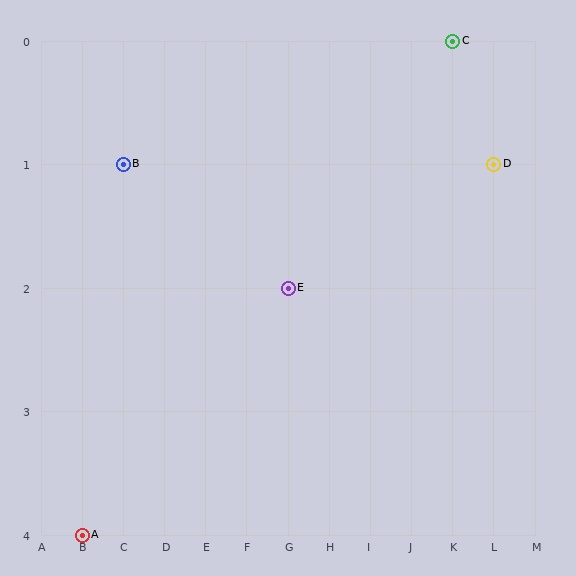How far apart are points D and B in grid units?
Points D and B are 9 columns apart.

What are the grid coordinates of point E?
Point E is at grid coordinates (G, 2).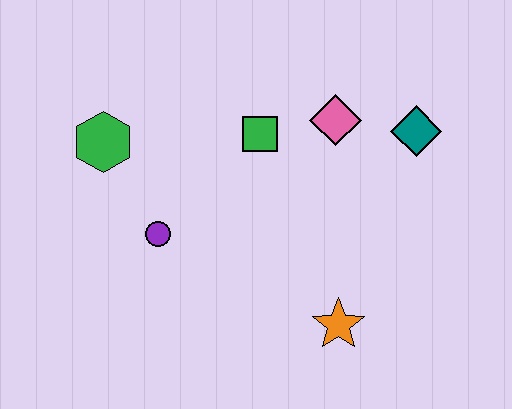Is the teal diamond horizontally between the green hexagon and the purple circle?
No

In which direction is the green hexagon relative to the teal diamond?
The green hexagon is to the left of the teal diamond.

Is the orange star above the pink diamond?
No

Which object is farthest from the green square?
The orange star is farthest from the green square.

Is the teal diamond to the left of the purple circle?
No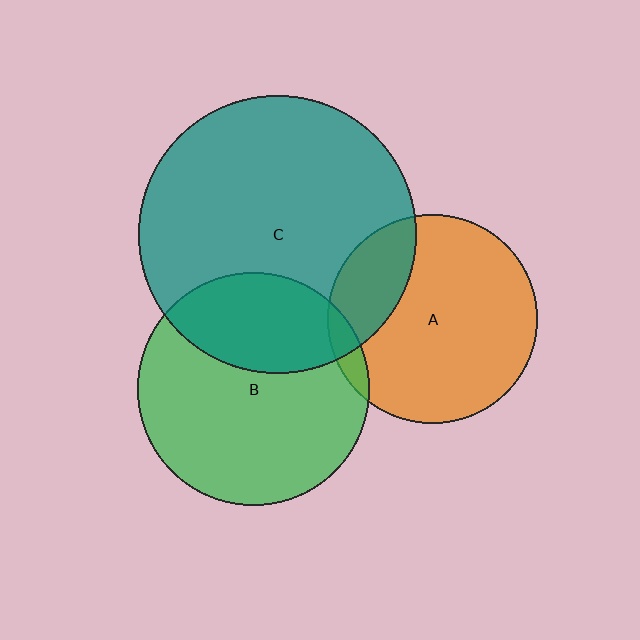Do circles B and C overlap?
Yes.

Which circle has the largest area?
Circle C (teal).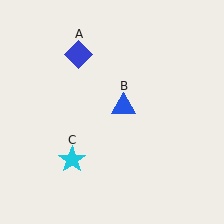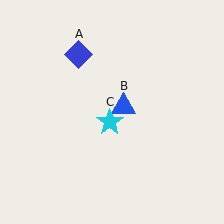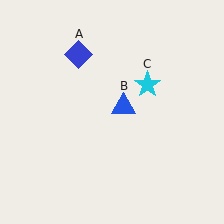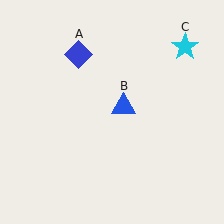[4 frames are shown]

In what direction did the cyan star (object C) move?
The cyan star (object C) moved up and to the right.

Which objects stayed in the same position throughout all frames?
Blue diamond (object A) and blue triangle (object B) remained stationary.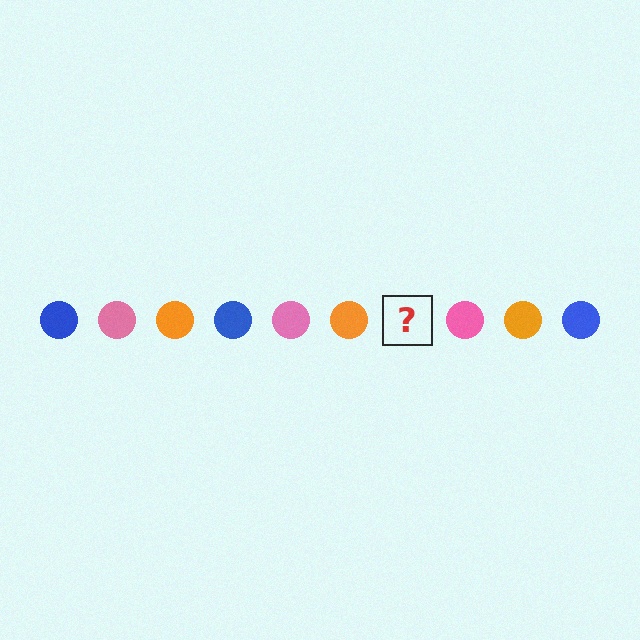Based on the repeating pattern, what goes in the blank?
The blank should be a blue circle.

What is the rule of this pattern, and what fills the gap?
The rule is that the pattern cycles through blue, pink, orange circles. The gap should be filled with a blue circle.